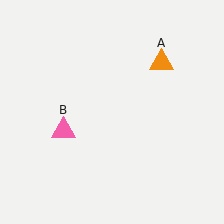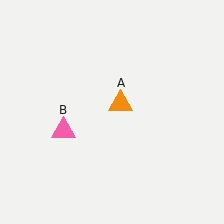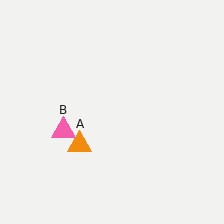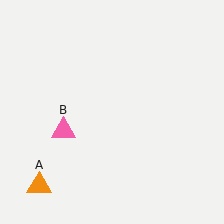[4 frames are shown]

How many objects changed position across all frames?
1 object changed position: orange triangle (object A).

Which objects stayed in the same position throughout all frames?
Pink triangle (object B) remained stationary.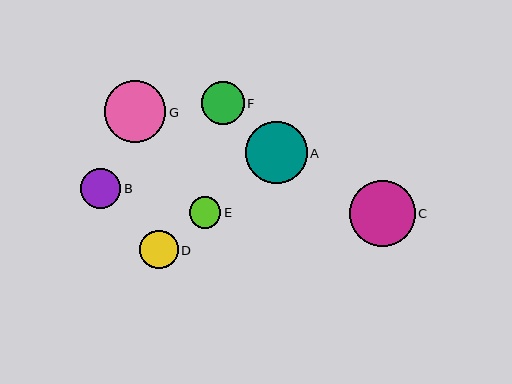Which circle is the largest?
Circle C is the largest with a size of approximately 66 pixels.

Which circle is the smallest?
Circle E is the smallest with a size of approximately 32 pixels.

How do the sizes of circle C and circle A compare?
Circle C and circle A are approximately the same size.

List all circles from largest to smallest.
From largest to smallest: C, A, G, F, B, D, E.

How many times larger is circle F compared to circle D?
Circle F is approximately 1.1 times the size of circle D.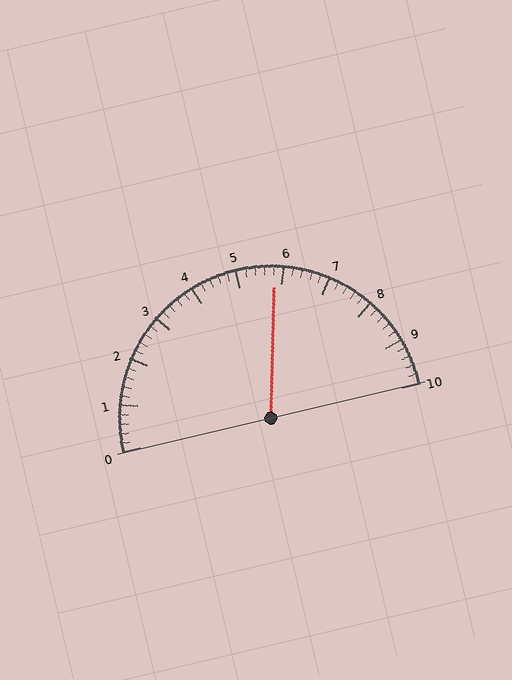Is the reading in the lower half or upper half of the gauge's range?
The reading is in the upper half of the range (0 to 10).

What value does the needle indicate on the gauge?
The needle indicates approximately 5.8.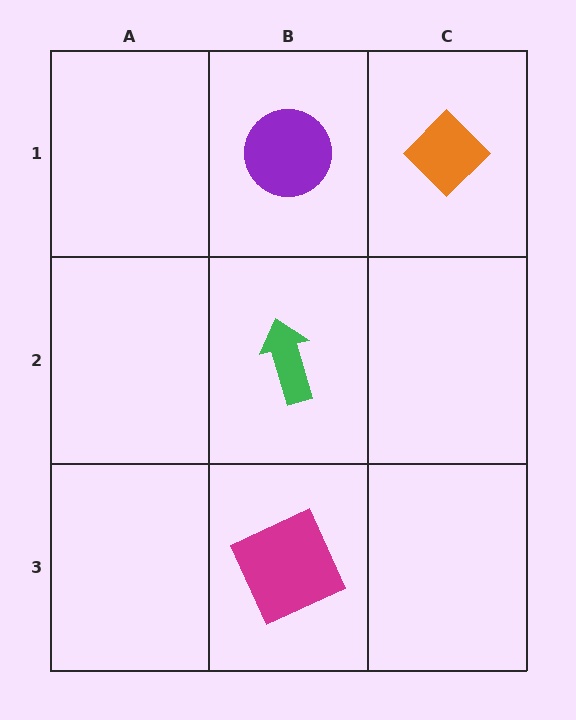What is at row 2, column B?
A green arrow.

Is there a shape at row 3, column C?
No, that cell is empty.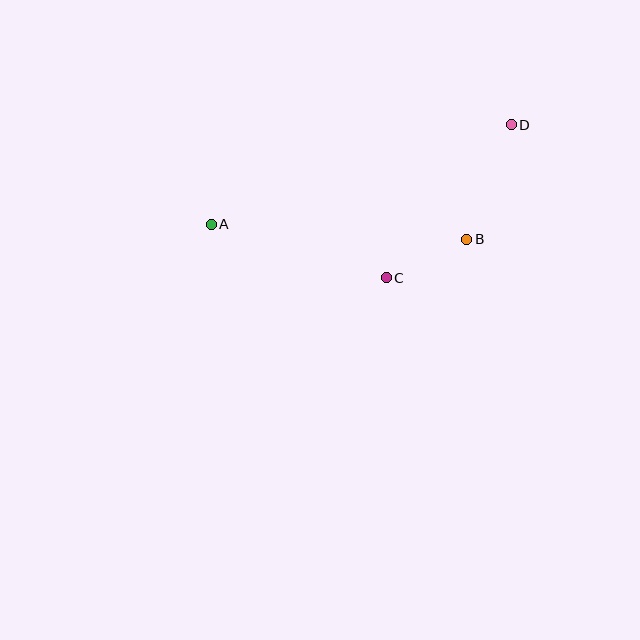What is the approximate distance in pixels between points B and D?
The distance between B and D is approximately 123 pixels.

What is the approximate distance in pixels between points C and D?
The distance between C and D is approximately 198 pixels.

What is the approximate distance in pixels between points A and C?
The distance between A and C is approximately 183 pixels.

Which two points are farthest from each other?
Points A and D are farthest from each other.